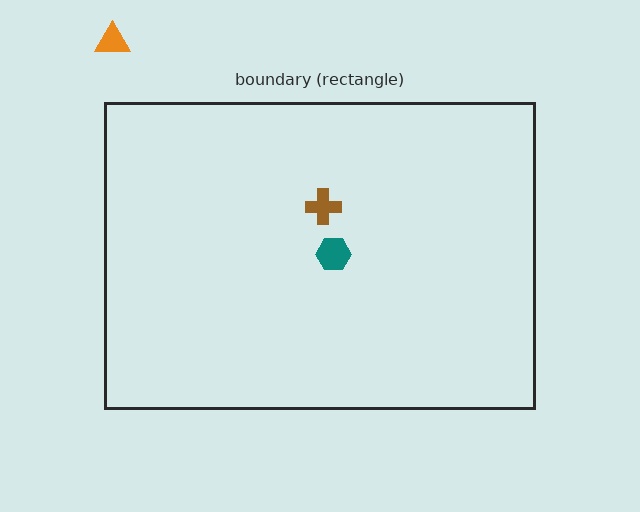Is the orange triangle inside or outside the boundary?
Outside.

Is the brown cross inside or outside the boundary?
Inside.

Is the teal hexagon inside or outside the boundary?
Inside.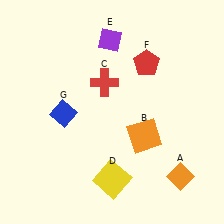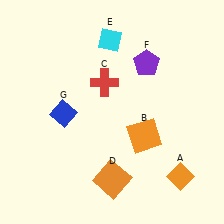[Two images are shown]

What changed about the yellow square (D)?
In Image 1, D is yellow. In Image 2, it changed to orange.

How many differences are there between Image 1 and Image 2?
There are 3 differences between the two images.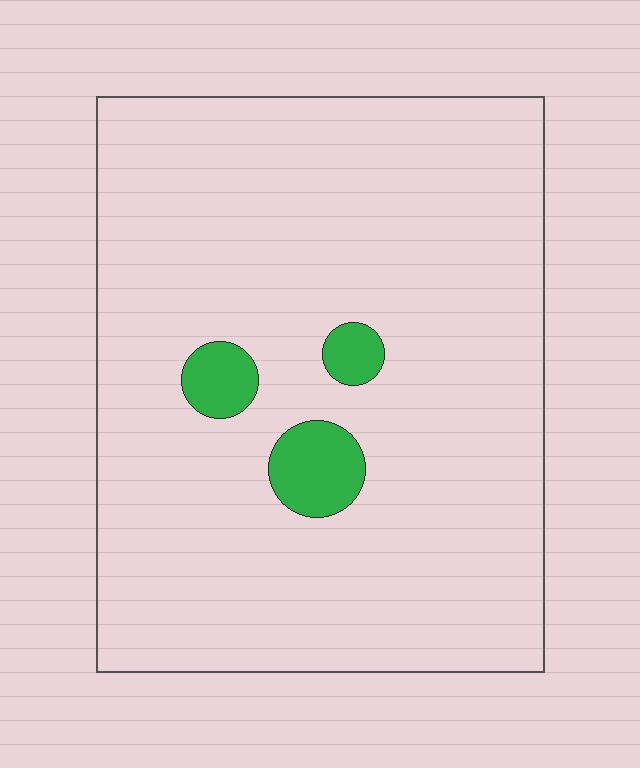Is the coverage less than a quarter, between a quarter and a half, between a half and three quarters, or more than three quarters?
Less than a quarter.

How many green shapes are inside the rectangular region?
3.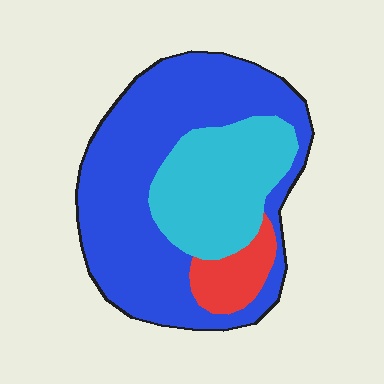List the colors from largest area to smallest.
From largest to smallest: blue, cyan, red.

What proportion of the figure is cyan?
Cyan covers 29% of the figure.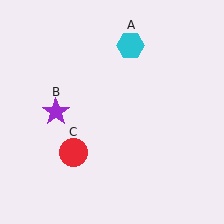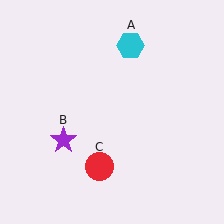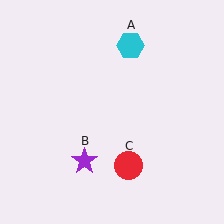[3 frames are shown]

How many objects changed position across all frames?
2 objects changed position: purple star (object B), red circle (object C).